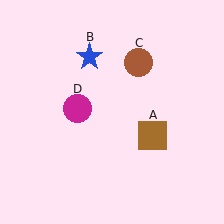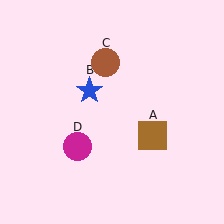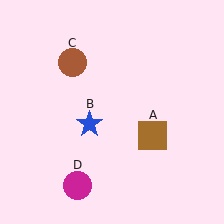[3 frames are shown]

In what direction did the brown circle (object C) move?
The brown circle (object C) moved left.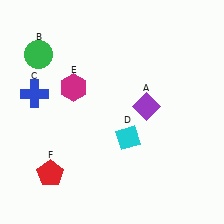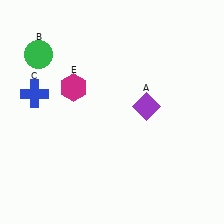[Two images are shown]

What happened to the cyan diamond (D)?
The cyan diamond (D) was removed in Image 2. It was in the bottom-right area of Image 1.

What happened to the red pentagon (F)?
The red pentagon (F) was removed in Image 2. It was in the bottom-left area of Image 1.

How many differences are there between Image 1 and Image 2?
There are 2 differences between the two images.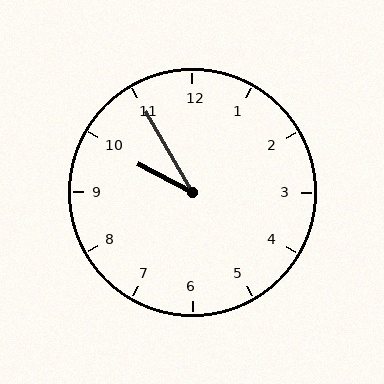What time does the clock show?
9:55.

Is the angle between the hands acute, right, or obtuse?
It is acute.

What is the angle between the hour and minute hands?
Approximately 32 degrees.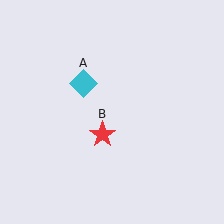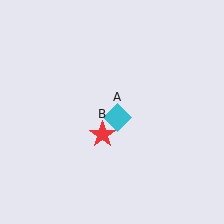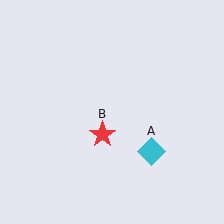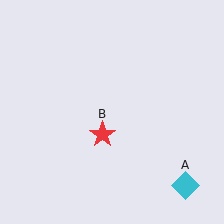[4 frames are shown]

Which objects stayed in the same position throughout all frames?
Red star (object B) remained stationary.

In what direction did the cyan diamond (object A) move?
The cyan diamond (object A) moved down and to the right.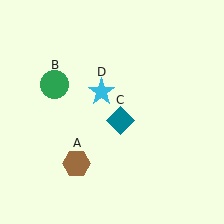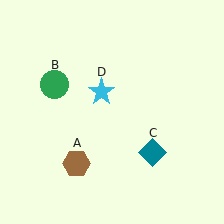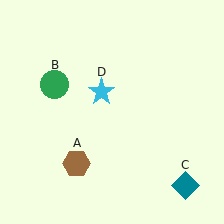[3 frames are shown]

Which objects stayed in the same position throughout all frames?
Brown hexagon (object A) and green circle (object B) and cyan star (object D) remained stationary.